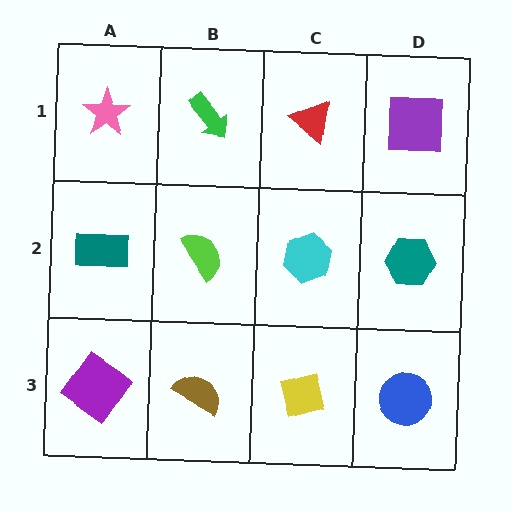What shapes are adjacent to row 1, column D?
A teal hexagon (row 2, column D), a red triangle (row 1, column C).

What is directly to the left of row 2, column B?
A teal rectangle.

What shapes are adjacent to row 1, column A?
A teal rectangle (row 2, column A), a green arrow (row 1, column B).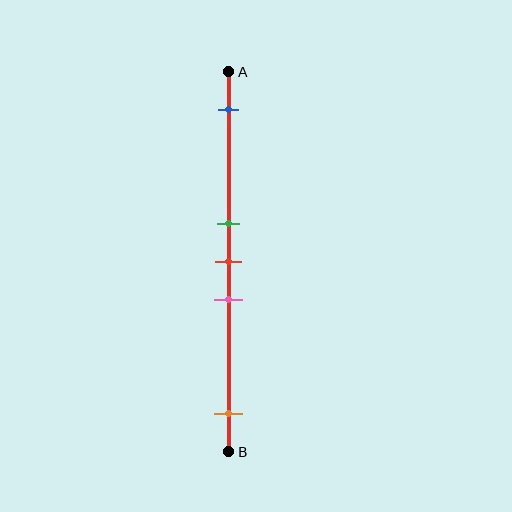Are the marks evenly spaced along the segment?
No, the marks are not evenly spaced.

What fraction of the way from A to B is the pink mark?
The pink mark is approximately 60% (0.6) of the way from A to B.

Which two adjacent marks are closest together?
The green and red marks are the closest adjacent pair.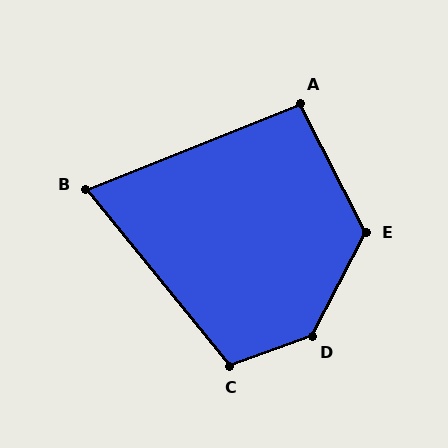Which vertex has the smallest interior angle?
B, at approximately 73 degrees.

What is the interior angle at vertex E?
Approximately 125 degrees (obtuse).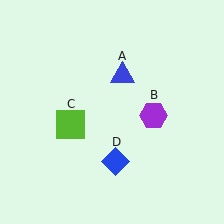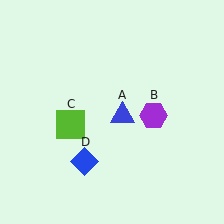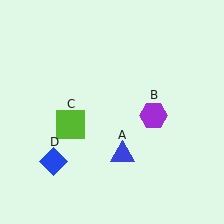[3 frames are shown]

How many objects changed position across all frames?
2 objects changed position: blue triangle (object A), blue diamond (object D).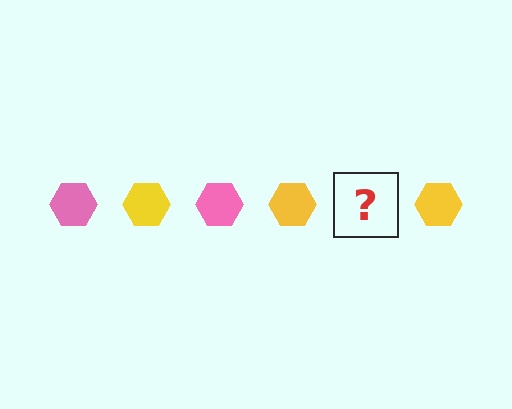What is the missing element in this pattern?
The missing element is a pink hexagon.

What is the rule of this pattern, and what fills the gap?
The rule is that the pattern cycles through pink, yellow hexagons. The gap should be filled with a pink hexagon.